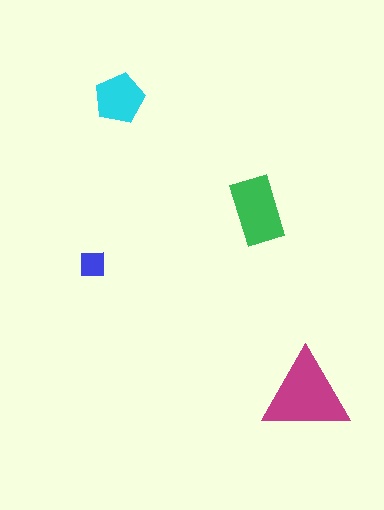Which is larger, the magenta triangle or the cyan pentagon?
The magenta triangle.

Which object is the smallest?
The blue square.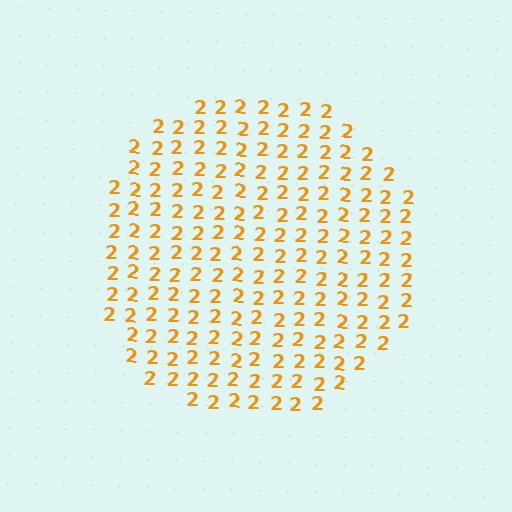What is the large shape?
The large shape is a circle.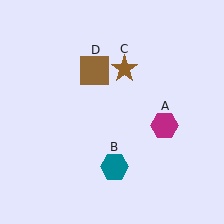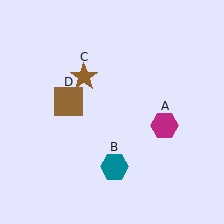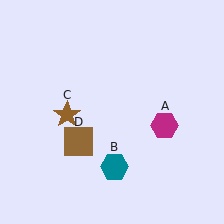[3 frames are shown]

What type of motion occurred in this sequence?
The brown star (object C), brown square (object D) rotated counterclockwise around the center of the scene.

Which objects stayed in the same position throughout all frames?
Magenta hexagon (object A) and teal hexagon (object B) remained stationary.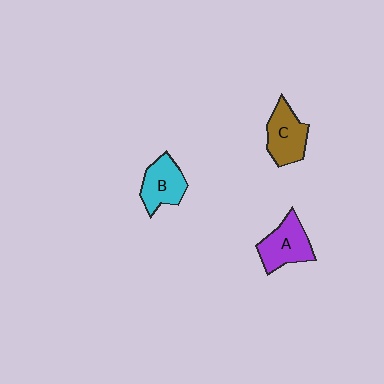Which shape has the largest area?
Shape A (purple).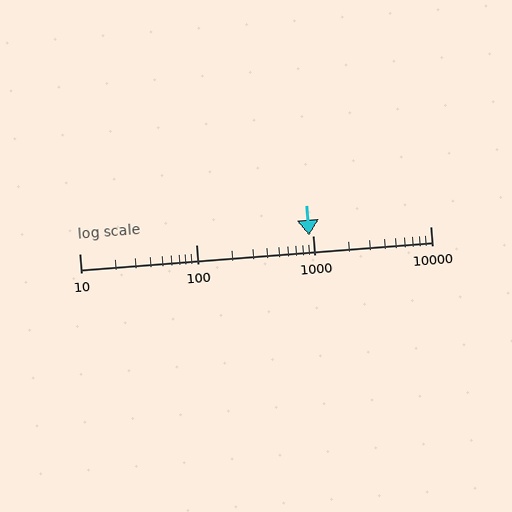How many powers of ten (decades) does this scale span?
The scale spans 3 decades, from 10 to 10000.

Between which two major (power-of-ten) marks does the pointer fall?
The pointer is between 100 and 1000.